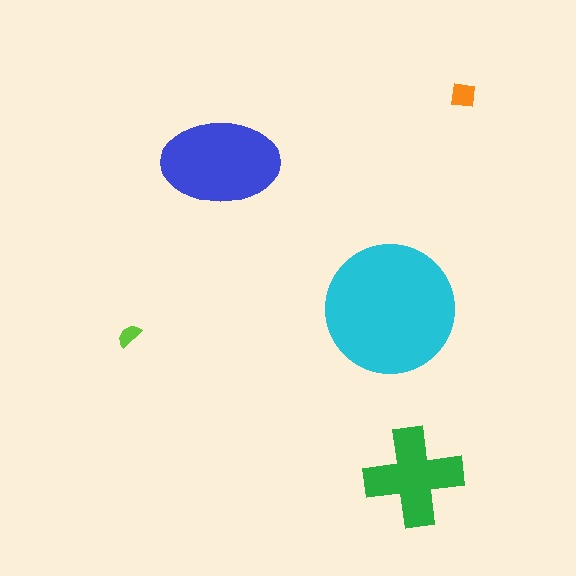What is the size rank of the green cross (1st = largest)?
3rd.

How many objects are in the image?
There are 5 objects in the image.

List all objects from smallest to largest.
The lime semicircle, the orange square, the green cross, the blue ellipse, the cyan circle.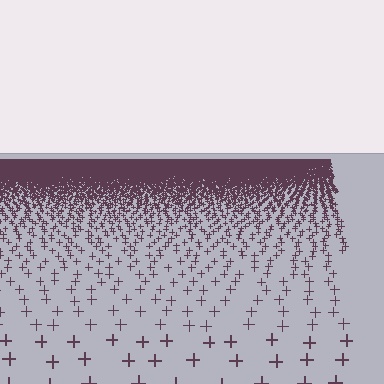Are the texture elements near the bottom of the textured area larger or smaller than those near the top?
Larger. Near the bottom, elements are closer to the viewer and appear at a bigger on-screen size.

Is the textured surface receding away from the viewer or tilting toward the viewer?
The surface is receding away from the viewer. Texture elements get smaller and denser toward the top.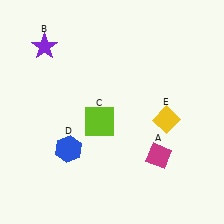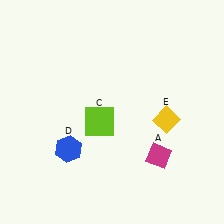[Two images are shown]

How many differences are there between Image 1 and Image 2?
There is 1 difference between the two images.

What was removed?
The purple star (B) was removed in Image 2.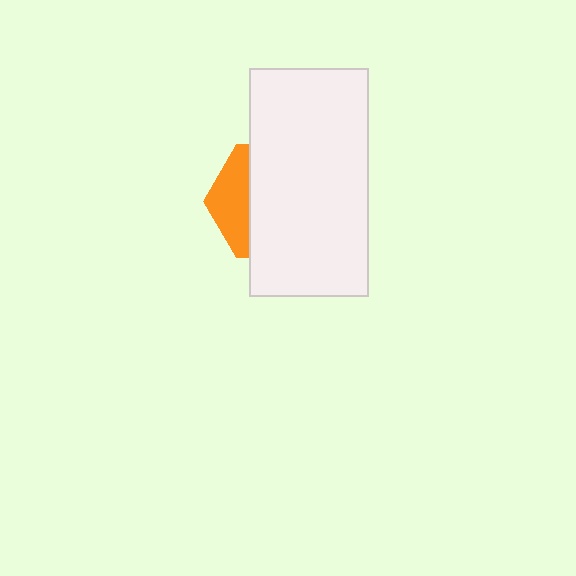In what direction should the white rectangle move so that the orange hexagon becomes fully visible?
The white rectangle should move right. That is the shortest direction to clear the overlap and leave the orange hexagon fully visible.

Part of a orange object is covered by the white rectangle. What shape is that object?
It is a hexagon.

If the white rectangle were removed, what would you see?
You would see the complete orange hexagon.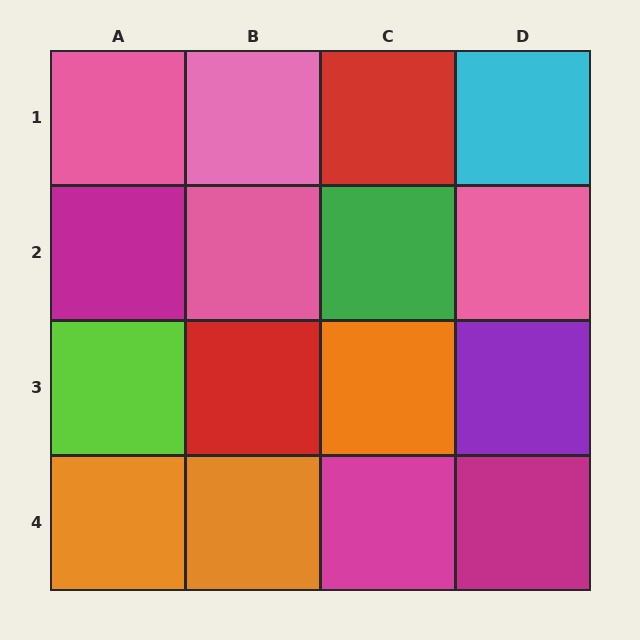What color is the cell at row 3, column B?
Red.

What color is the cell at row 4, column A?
Orange.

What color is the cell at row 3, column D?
Purple.